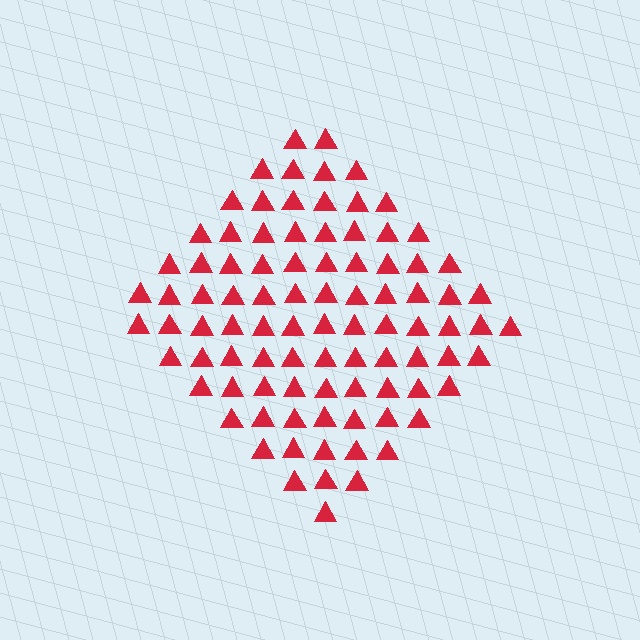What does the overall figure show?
The overall figure shows a diamond.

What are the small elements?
The small elements are triangles.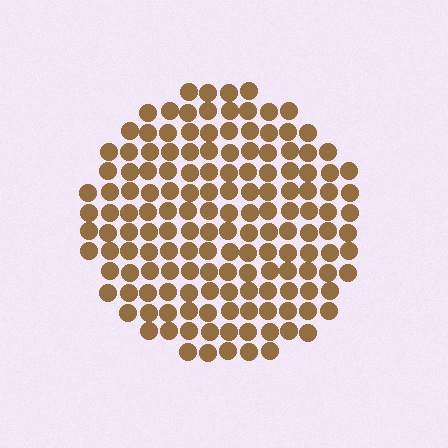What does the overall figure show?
The overall figure shows a circle.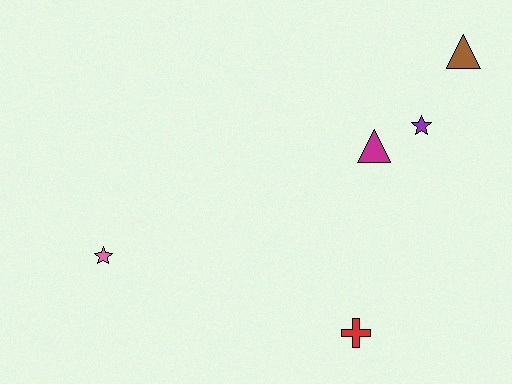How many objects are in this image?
There are 5 objects.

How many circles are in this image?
There are no circles.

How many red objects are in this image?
There is 1 red object.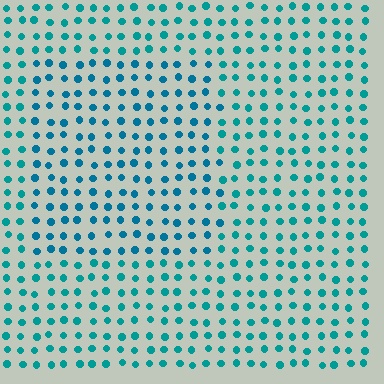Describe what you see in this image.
The image is filled with small teal elements in a uniform arrangement. A rectangle-shaped region is visible where the elements are tinted to a slightly different hue, forming a subtle color boundary.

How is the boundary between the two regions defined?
The boundary is defined purely by a slight shift in hue (about 17 degrees). Spacing, size, and orientation are identical on both sides.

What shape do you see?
I see a rectangle.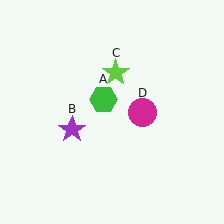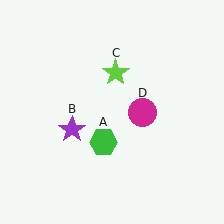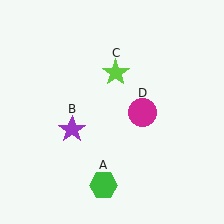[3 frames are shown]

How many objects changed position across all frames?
1 object changed position: green hexagon (object A).